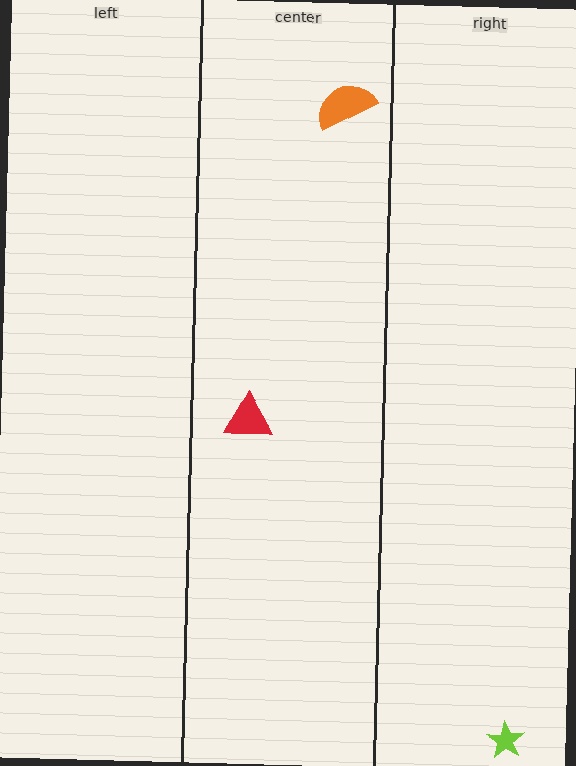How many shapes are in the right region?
1.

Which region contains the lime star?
The right region.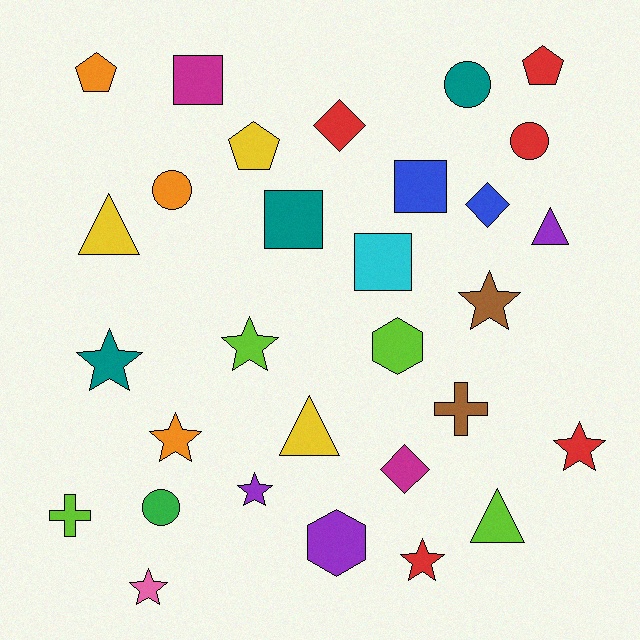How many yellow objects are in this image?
There are 3 yellow objects.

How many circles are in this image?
There are 4 circles.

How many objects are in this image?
There are 30 objects.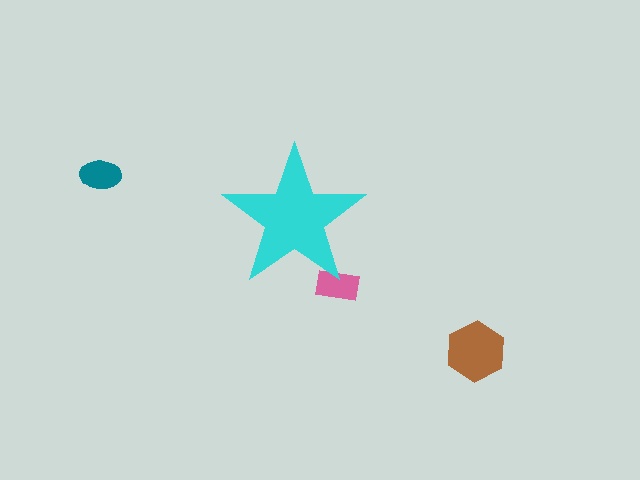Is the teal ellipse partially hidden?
No, the teal ellipse is fully visible.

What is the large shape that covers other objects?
A cyan star.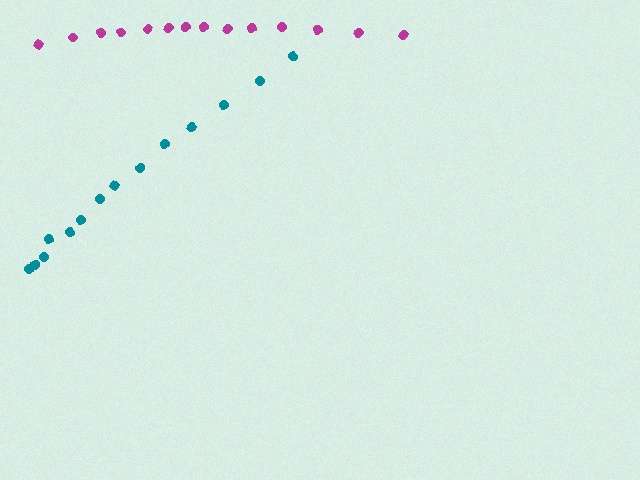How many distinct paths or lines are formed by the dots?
There are 2 distinct paths.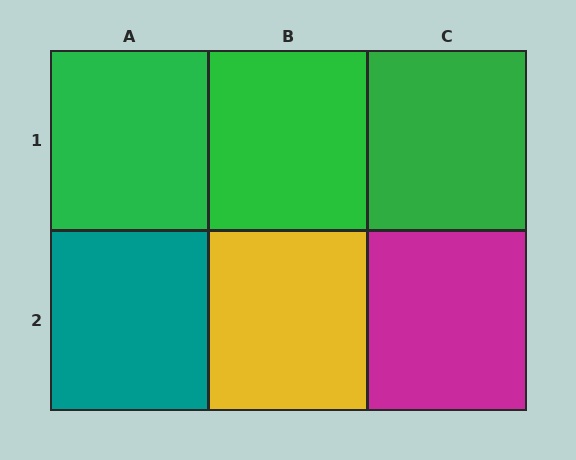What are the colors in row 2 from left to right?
Teal, yellow, magenta.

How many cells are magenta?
1 cell is magenta.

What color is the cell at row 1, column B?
Green.